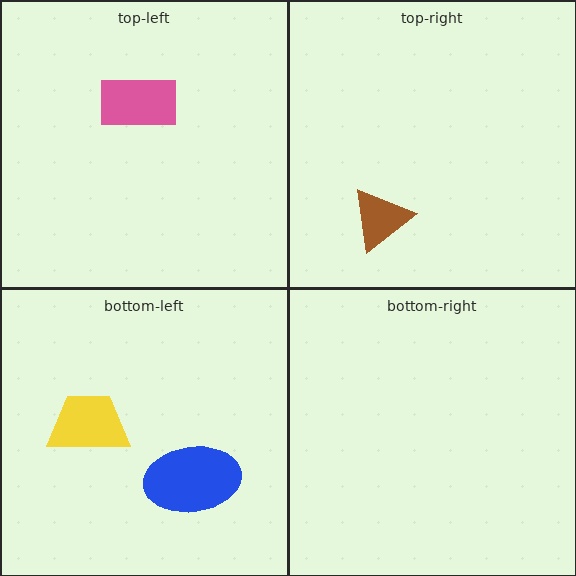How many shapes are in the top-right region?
1.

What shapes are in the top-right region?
The brown triangle.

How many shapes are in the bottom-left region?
2.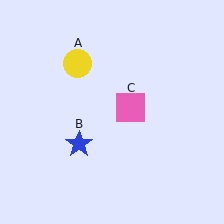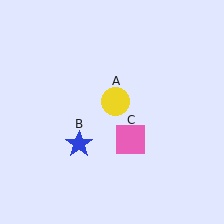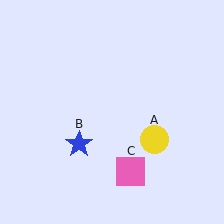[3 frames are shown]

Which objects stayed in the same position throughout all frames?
Blue star (object B) remained stationary.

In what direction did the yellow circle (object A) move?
The yellow circle (object A) moved down and to the right.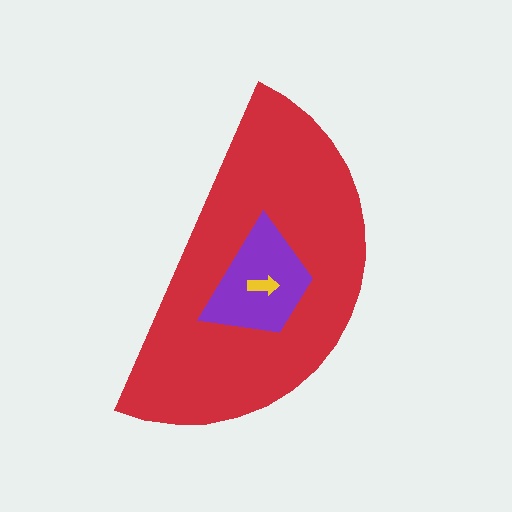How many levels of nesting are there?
3.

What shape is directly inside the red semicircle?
The purple trapezoid.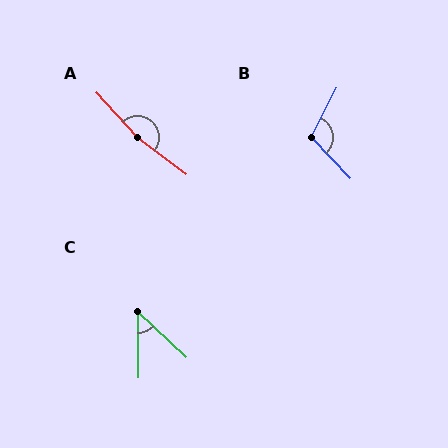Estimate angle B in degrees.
Approximately 109 degrees.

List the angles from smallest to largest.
C (46°), B (109°), A (169°).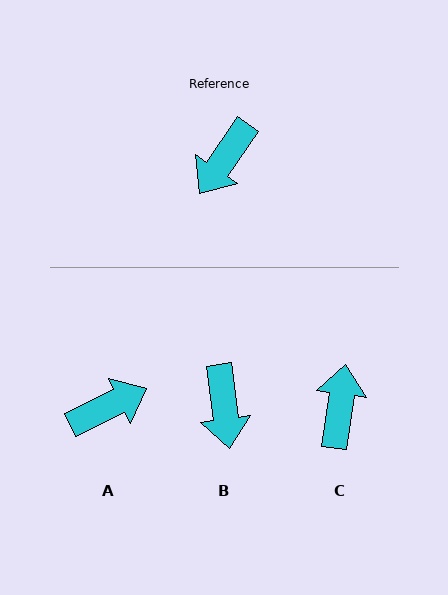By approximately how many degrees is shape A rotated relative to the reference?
Approximately 151 degrees counter-clockwise.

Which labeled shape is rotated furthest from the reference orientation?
C, about 153 degrees away.